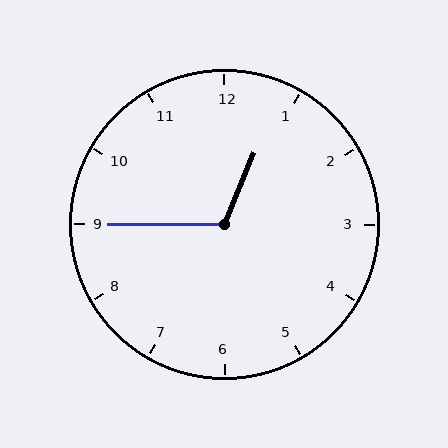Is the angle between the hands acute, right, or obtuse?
It is obtuse.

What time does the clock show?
12:45.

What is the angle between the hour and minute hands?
Approximately 112 degrees.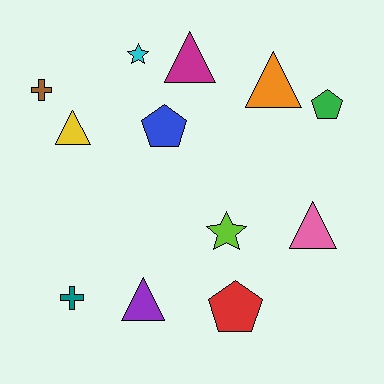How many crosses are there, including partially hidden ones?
There are 2 crosses.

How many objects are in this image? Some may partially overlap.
There are 12 objects.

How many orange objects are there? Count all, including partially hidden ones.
There is 1 orange object.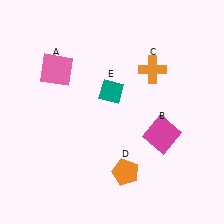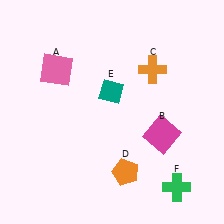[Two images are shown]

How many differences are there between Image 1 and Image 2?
There is 1 difference between the two images.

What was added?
A green cross (F) was added in Image 2.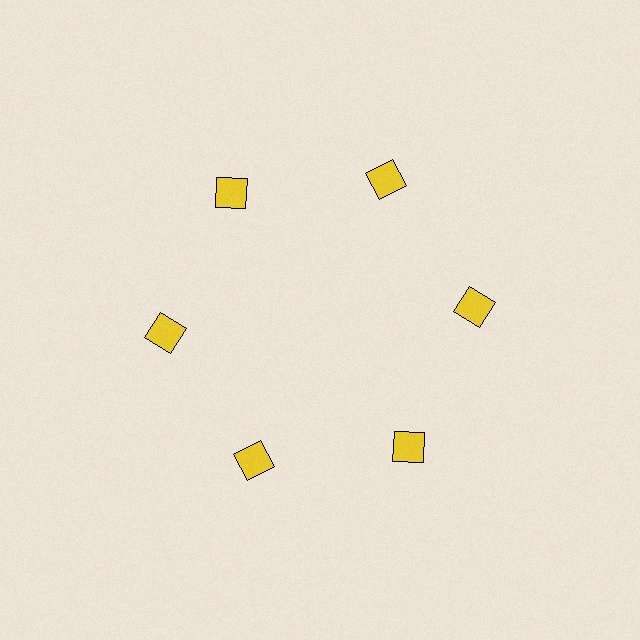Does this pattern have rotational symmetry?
Yes, this pattern has 6-fold rotational symmetry. It looks the same after rotating 60 degrees around the center.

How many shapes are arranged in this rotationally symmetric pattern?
There are 6 shapes, arranged in 6 groups of 1.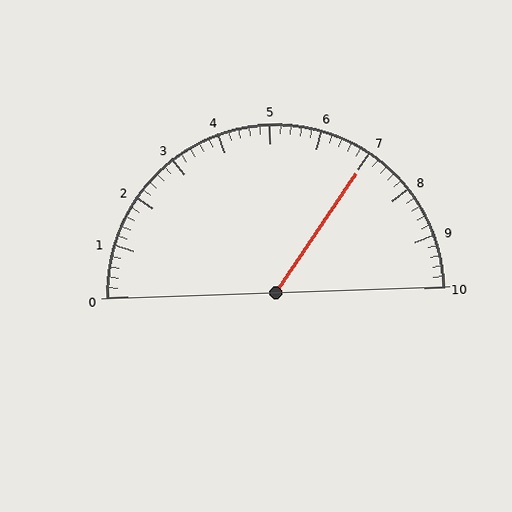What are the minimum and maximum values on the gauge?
The gauge ranges from 0 to 10.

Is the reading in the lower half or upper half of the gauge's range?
The reading is in the upper half of the range (0 to 10).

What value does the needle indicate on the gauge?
The needle indicates approximately 7.0.